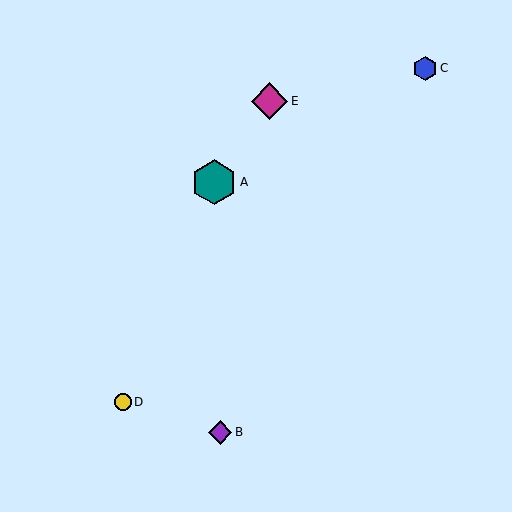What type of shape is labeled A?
Shape A is a teal hexagon.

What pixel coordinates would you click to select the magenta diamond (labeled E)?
Click at (270, 101) to select the magenta diamond E.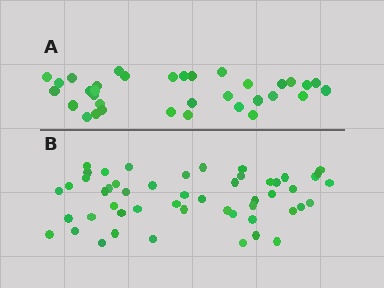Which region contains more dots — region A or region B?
Region B (the bottom region) has more dots.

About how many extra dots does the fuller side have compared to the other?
Region B has approximately 15 more dots than region A.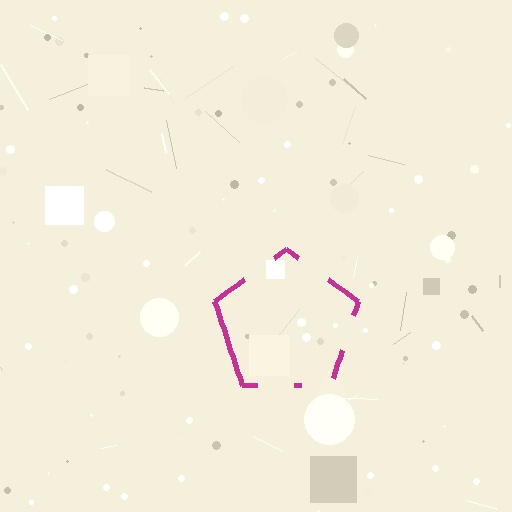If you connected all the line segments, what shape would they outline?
They would outline a pentagon.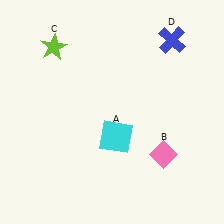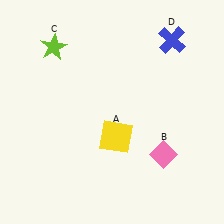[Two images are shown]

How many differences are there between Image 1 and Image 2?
There is 1 difference between the two images.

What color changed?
The square (A) changed from cyan in Image 1 to yellow in Image 2.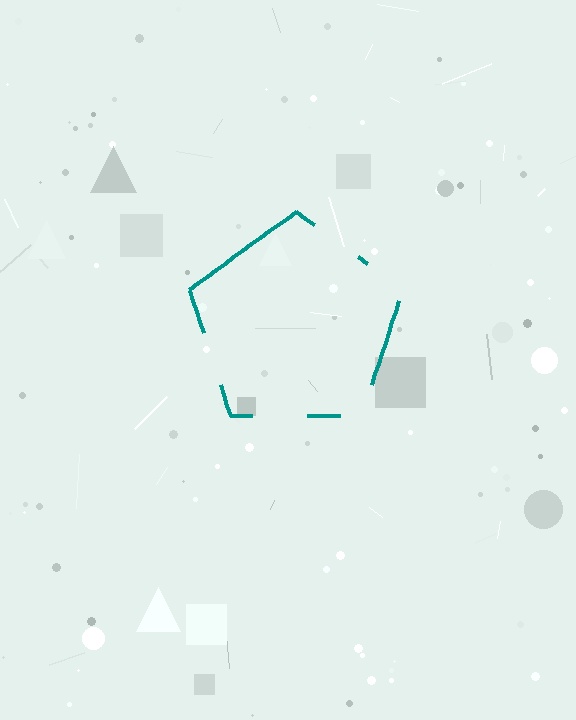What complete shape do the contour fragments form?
The contour fragments form a pentagon.